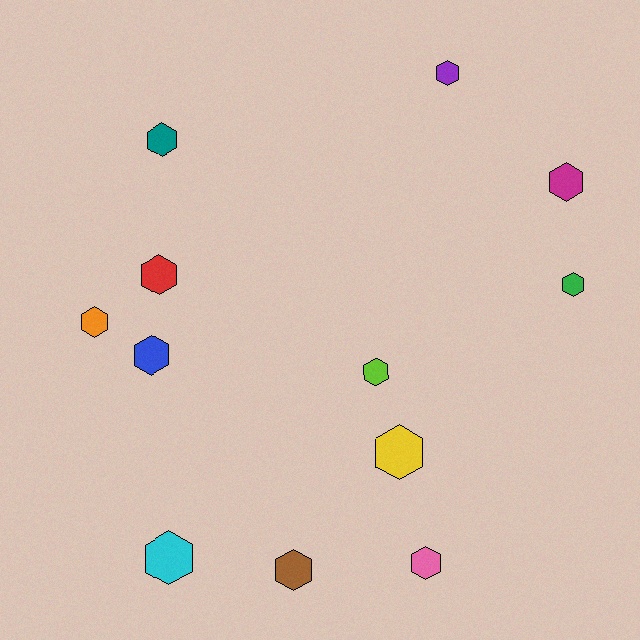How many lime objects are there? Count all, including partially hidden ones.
There is 1 lime object.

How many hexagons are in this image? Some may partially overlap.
There are 12 hexagons.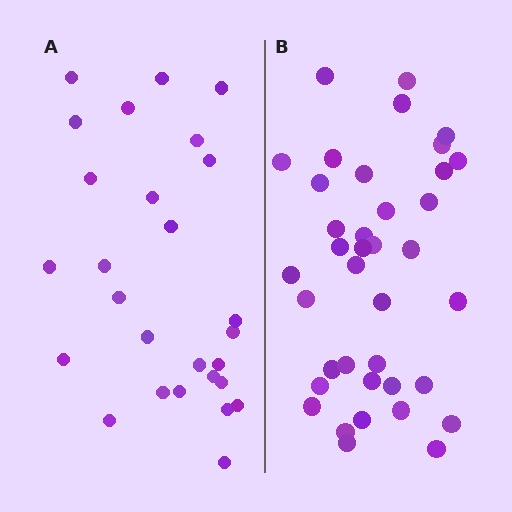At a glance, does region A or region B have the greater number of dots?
Region B (the right region) has more dots.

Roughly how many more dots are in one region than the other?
Region B has roughly 12 or so more dots than region A.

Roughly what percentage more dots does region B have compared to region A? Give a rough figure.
About 40% more.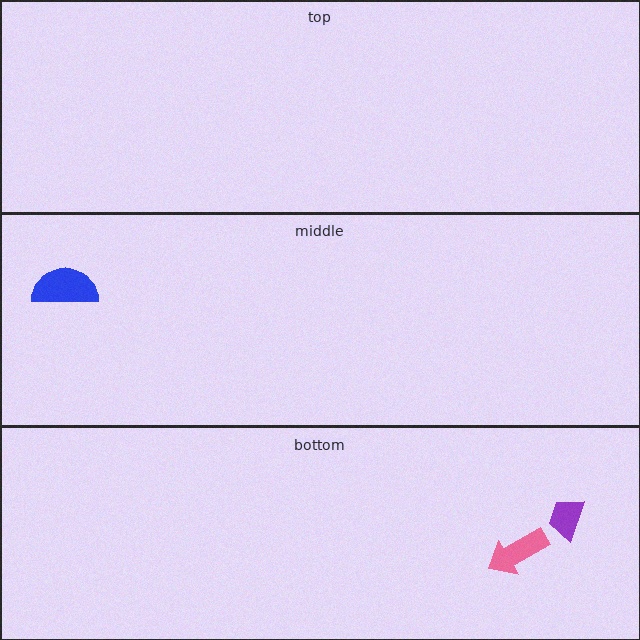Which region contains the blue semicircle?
The middle region.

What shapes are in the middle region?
The blue semicircle.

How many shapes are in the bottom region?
2.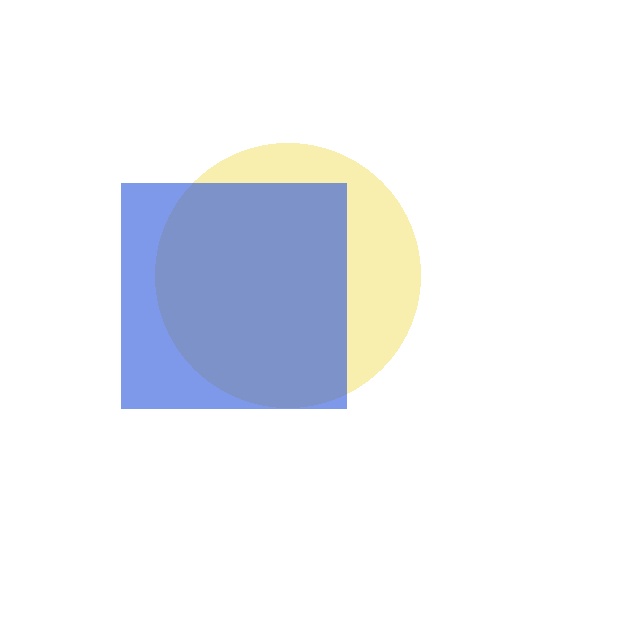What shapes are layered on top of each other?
The layered shapes are: a yellow circle, a blue square.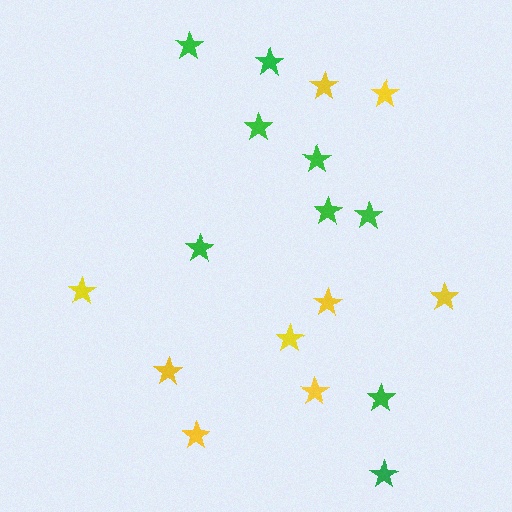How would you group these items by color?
There are 2 groups: one group of yellow stars (9) and one group of green stars (9).